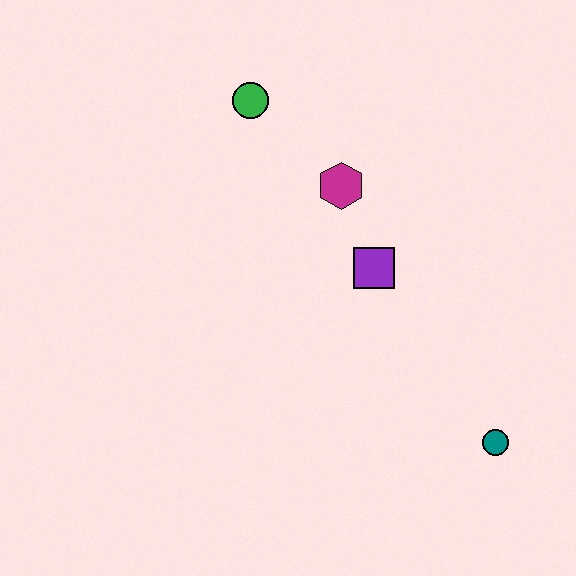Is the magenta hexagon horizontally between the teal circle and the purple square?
No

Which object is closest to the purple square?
The magenta hexagon is closest to the purple square.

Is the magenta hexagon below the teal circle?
No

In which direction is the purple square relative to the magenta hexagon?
The purple square is below the magenta hexagon.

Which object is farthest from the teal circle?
The green circle is farthest from the teal circle.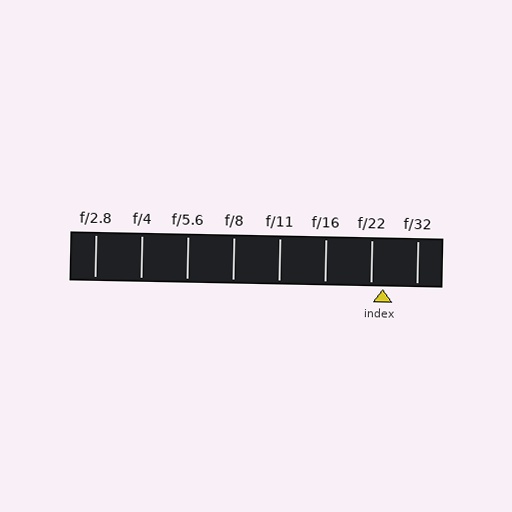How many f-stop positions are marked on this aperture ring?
There are 8 f-stop positions marked.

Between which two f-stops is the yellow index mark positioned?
The index mark is between f/22 and f/32.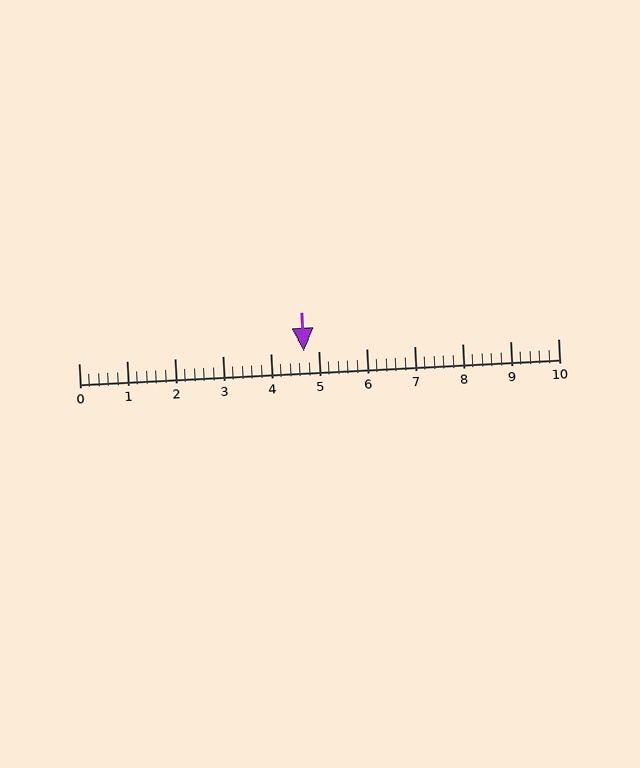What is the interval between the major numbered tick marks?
The major tick marks are spaced 1 units apart.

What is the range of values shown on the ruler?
The ruler shows values from 0 to 10.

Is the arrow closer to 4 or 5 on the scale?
The arrow is closer to 5.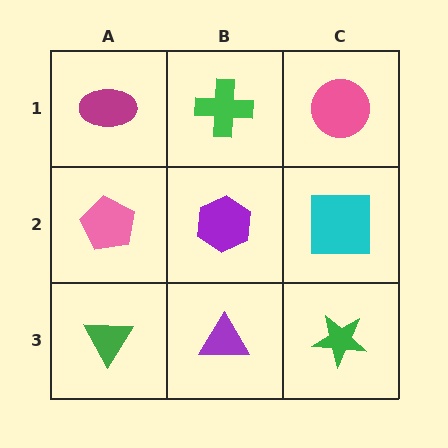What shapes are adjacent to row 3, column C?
A cyan square (row 2, column C), a purple triangle (row 3, column B).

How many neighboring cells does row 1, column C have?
2.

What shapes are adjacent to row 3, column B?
A purple hexagon (row 2, column B), a green triangle (row 3, column A), a green star (row 3, column C).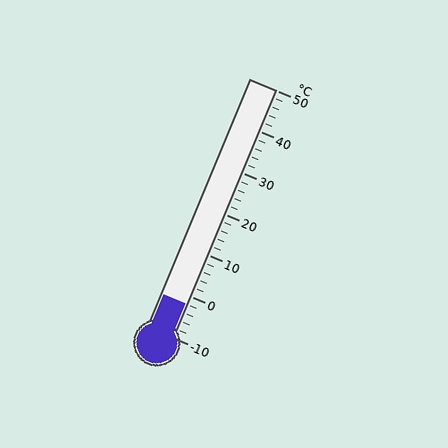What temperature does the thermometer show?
The thermometer shows approximately -2°C.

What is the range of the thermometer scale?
The thermometer scale ranges from -10°C to 50°C.